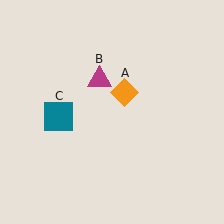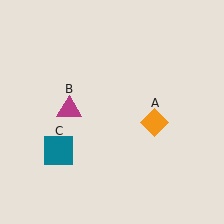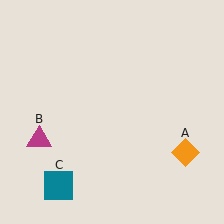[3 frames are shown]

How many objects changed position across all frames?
3 objects changed position: orange diamond (object A), magenta triangle (object B), teal square (object C).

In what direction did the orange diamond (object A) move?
The orange diamond (object A) moved down and to the right.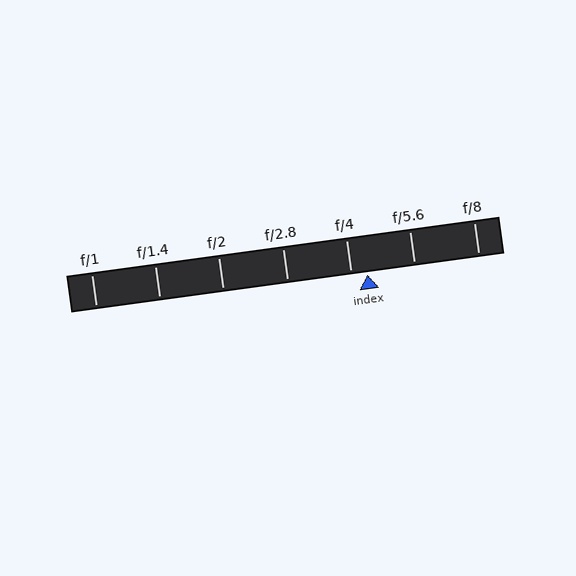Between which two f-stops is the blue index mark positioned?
The index mark is between f/4 and f/5.6.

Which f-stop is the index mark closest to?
The index mark is closest to f/4.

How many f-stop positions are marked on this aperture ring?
There are 7 f-stop positions marked.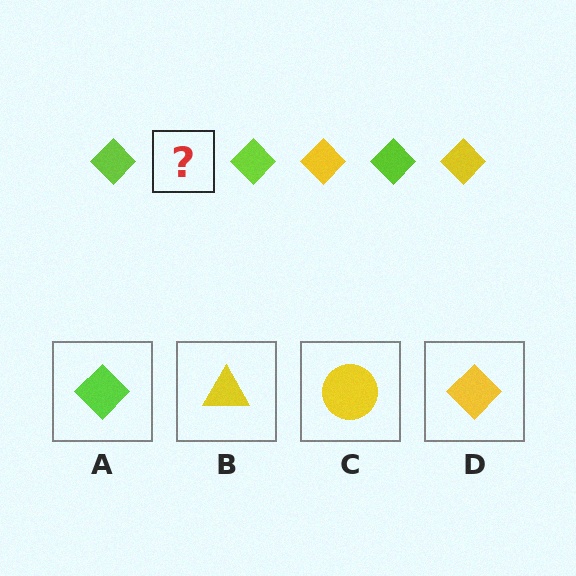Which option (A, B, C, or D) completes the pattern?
D.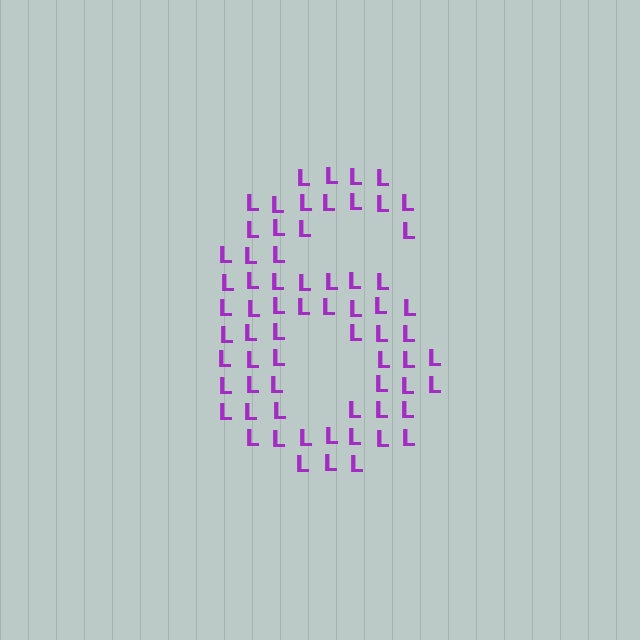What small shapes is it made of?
It is made of small letter L's.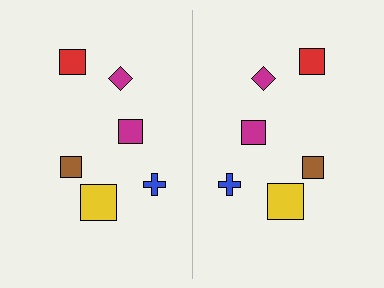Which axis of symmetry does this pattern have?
The pattern has a vertical axis of symmetry running through the center of the image.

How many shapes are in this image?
There are 12 shapes in this image.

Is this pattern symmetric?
Yes, this pattern has bilateral (reflection) symmetry.